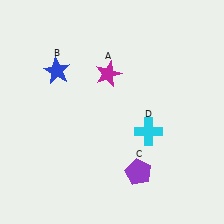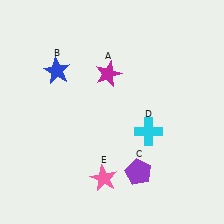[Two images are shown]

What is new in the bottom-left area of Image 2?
A pink star (E) was added in the bottom-left area of Image 2.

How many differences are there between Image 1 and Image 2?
There is 1 difference between the two images.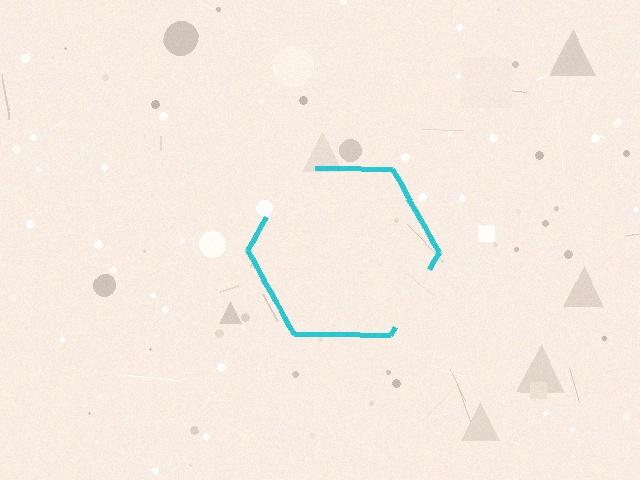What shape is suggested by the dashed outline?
The dashed outline suggests a hexagon.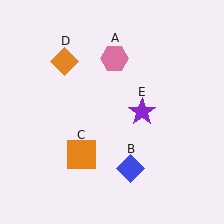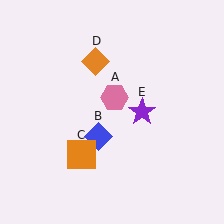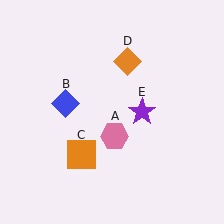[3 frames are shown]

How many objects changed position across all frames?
3 objects changed position: pink hexagon (object A), blue diamond (object B), orange diamond (object D).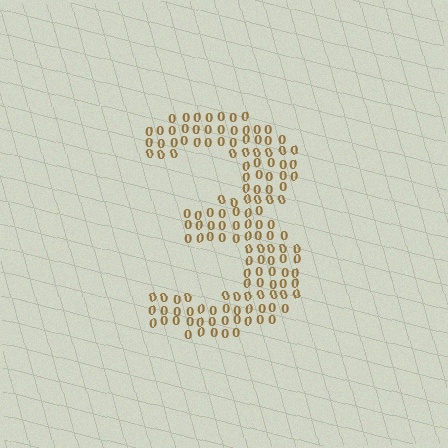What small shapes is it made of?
It is made of small digit 0's.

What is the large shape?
The large shape is the digit 3.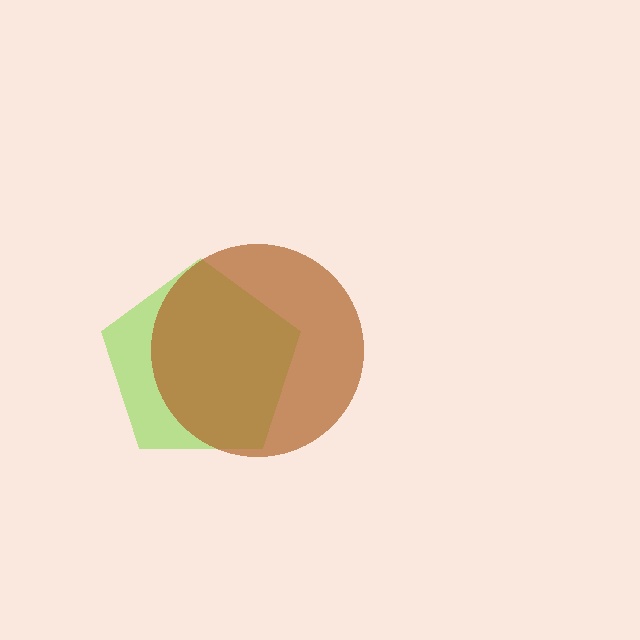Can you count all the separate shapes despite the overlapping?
Yes, there are 2 separate shapes.